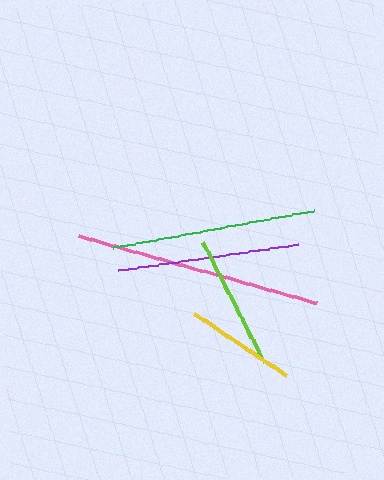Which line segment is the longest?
The pink line is the longest at approximately 248 pixels.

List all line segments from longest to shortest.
From longest to shortest: pink, green, purple, lime, yellow.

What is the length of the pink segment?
The pink segment is approximately 248 pixels long.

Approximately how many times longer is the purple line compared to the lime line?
The purple line is approximately 1.3 times the length of the lime line.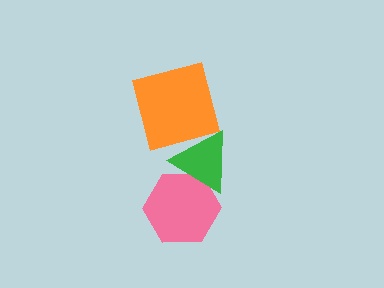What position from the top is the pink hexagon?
The pink hexagon is 3rd from the top.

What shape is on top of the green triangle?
The orange square is on top of the green triangle.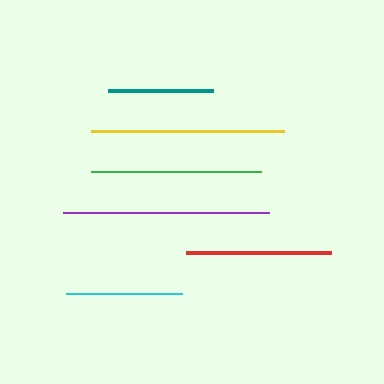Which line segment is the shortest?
The teal line is the shortest at approximately 105 pixels.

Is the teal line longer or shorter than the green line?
The green line is longer than the teal line.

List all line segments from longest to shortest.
From longest to shortest: purple, yellow, green, red, cyan, teal.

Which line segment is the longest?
The purple line is the longest at approximately 206 pixels.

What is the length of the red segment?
The red segment is approximately 145 pixels long.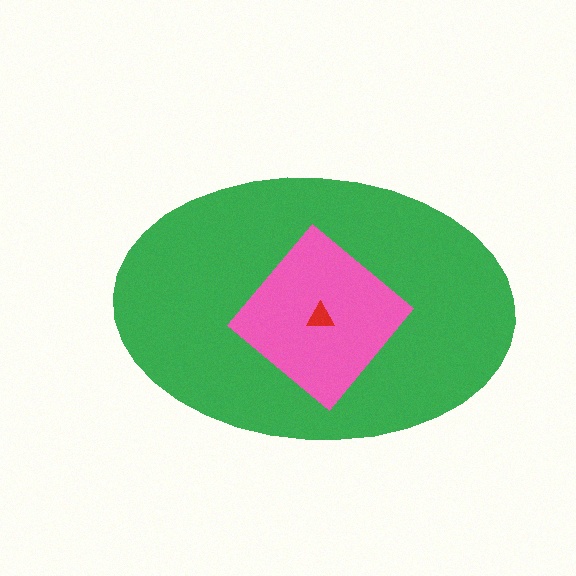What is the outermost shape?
The green ellipse.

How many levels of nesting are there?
3.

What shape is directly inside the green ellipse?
The pink diamond.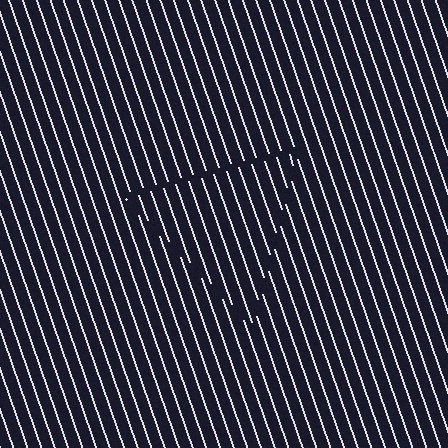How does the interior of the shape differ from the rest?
The interior of the shape contains the same grating, shifted by half a period — the contour is defined by the phase discontinuity where line-ends from the inner and outer gratings abut.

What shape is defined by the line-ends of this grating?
An illusory triangle. The interior of the shape contains the same grating, shifted by half a period — the contour is defined by the phase discontinuity where line-ends from the inner and outer gratings abut.